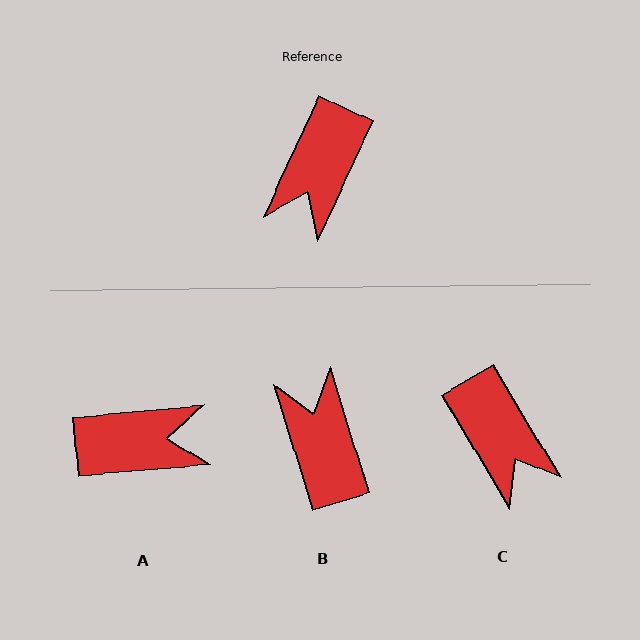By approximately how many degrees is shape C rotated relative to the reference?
Approximately 56 degrees counter-clockwise.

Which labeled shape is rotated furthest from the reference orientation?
B, about 138 degrees away.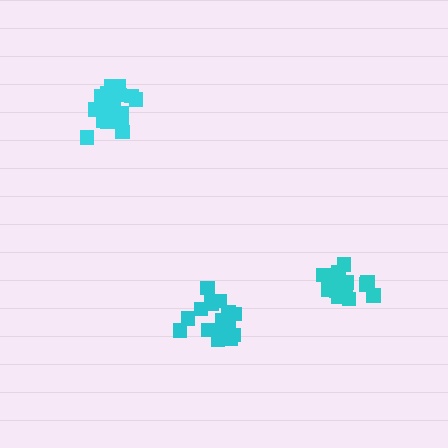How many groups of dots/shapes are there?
There are 3 groups.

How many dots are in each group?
Group 1: 18 dots, Group 2: 19 dots, Group 3: 18 dots (55 total).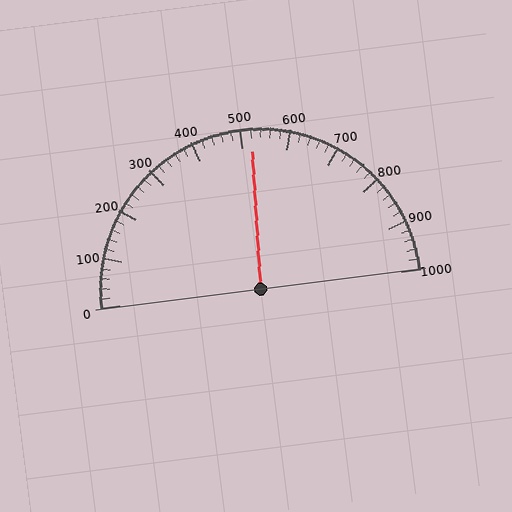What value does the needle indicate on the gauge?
The needle indicates approximately 520.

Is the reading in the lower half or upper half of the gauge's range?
The reading is in the upper half of the range (0 to 1000).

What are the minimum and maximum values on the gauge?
The gauge ranges from 0 to 1000.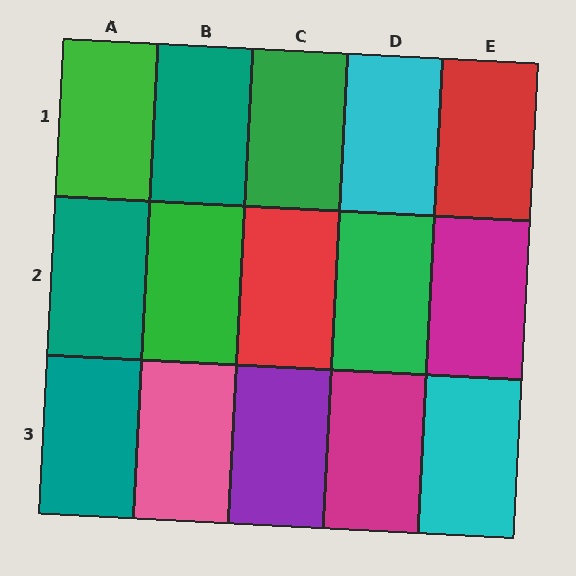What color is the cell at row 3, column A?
Teal.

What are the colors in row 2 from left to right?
Teal, green, red, green, magenta.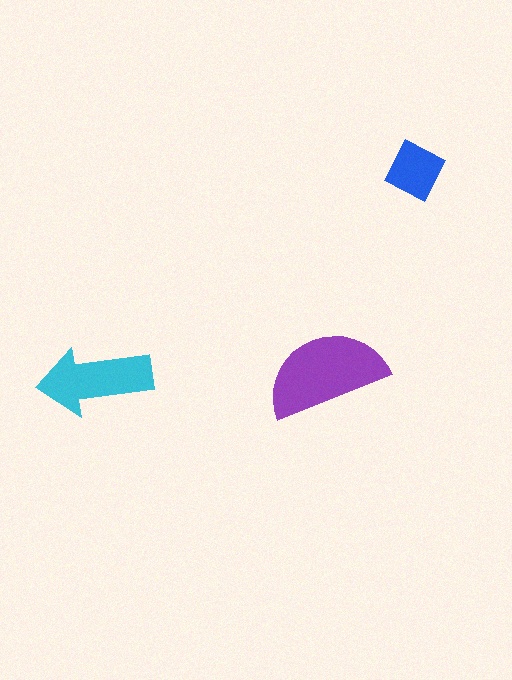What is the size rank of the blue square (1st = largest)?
3rd.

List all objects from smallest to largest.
The blue square, the cyan arrow, the purple semicircle.